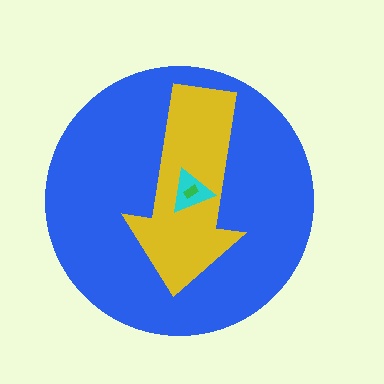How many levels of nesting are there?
4.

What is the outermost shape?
The blue circle.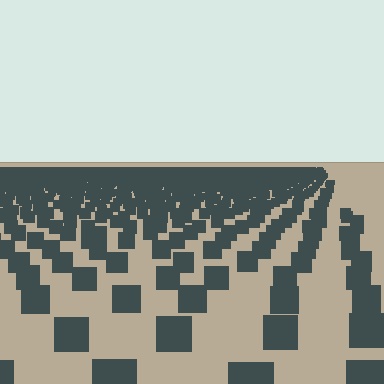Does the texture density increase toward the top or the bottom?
Density increases toward the top.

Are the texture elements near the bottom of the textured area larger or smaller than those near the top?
Larger. Near the bottom, elements are closer to the viewer and appear at a bigger on-screen size.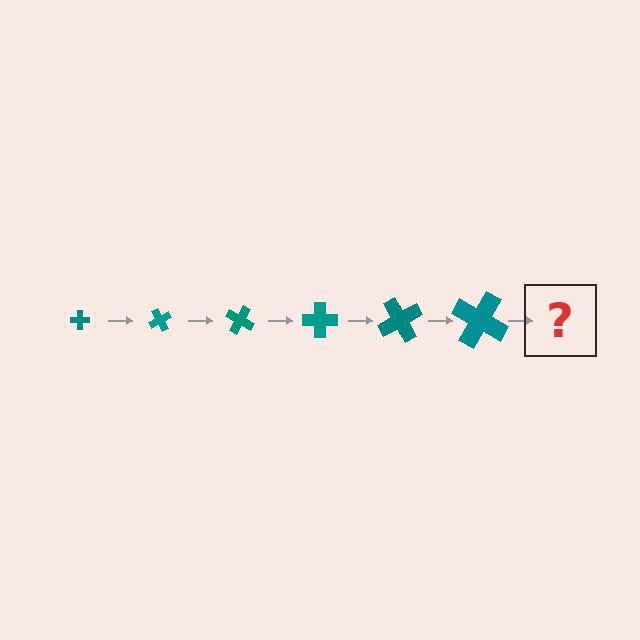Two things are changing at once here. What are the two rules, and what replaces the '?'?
The two rules are that the cross grows larger each step and it rotates 60 degrees each step. The '?' should be a cross, larger than the previous one and rotated 360 degrees from the start.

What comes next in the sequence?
The next element should be a cross, larger than the previous one and rotated 360 degrees from the start.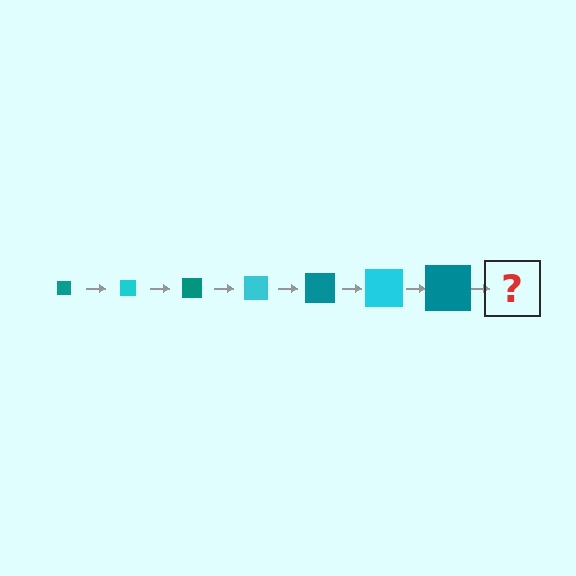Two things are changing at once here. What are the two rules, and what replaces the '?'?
The two rules are that the square grows larger each step and the color cycles through teal and cyan. The '?' should be a cyan square, larger than the previous one.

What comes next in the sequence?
The next element should be a cyan square, larger than the previous one.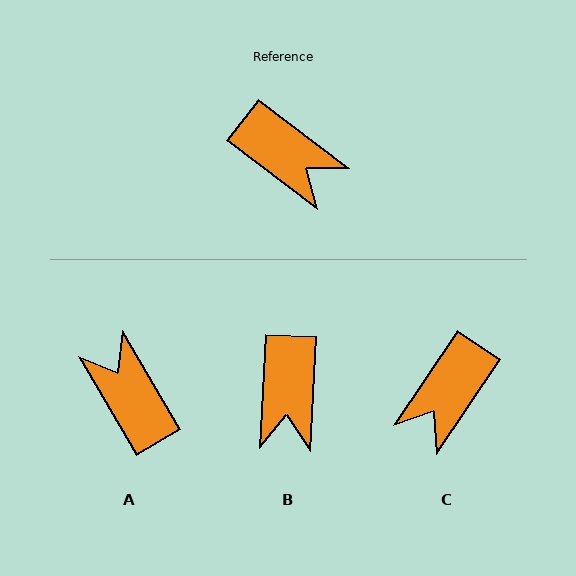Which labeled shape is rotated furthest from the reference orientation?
A, about 158 degrees away.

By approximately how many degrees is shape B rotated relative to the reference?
Approximately 56 degrees clockwise.